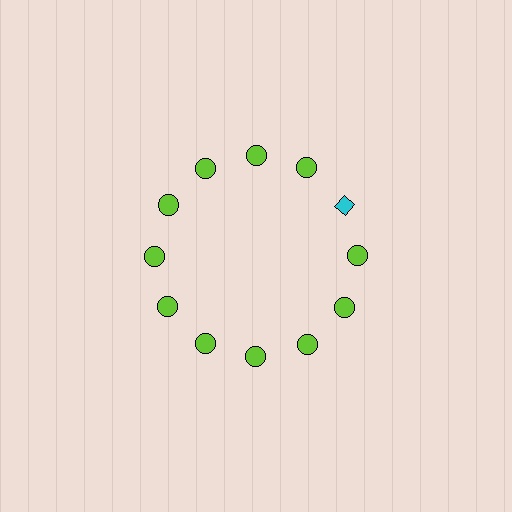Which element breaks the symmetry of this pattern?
The cyan diamond at roughly the 2 o'clock position breaks the symmetry. All other shapes are lime circles.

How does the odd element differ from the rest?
It differs in both color (cyan instead of lime) and shape (diamond instead of circle).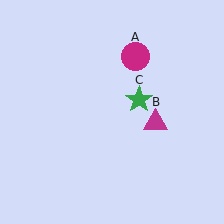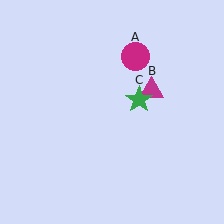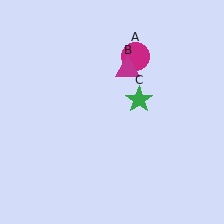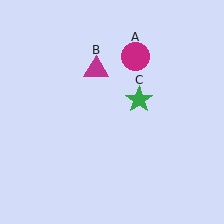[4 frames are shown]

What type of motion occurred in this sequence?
The magenta triangle (object B) rotated counterclockwise around the center of the scene.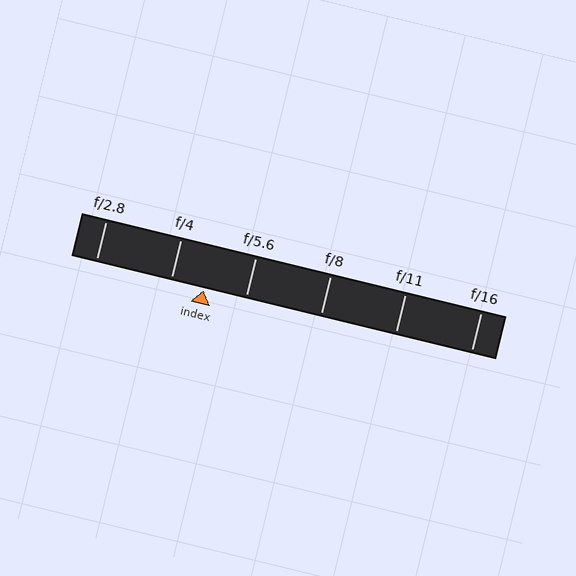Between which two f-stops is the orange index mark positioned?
The index mark is between f/4 and f/5.6.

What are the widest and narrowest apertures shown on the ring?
The widest aperture shown is f/2.8 and the narrowest is f/16.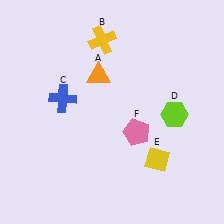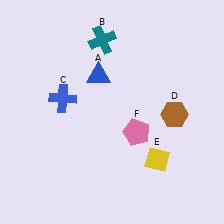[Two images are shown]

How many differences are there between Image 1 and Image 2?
There are 3 differences between the two images.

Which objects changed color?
A changed from orange to blue. B changed from yellow to teal. D changed from lime to brown.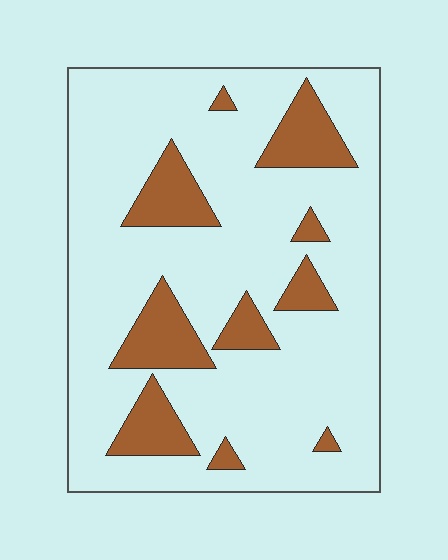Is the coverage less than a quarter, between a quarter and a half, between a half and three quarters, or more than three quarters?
Less than a quarter.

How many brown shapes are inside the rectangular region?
10.